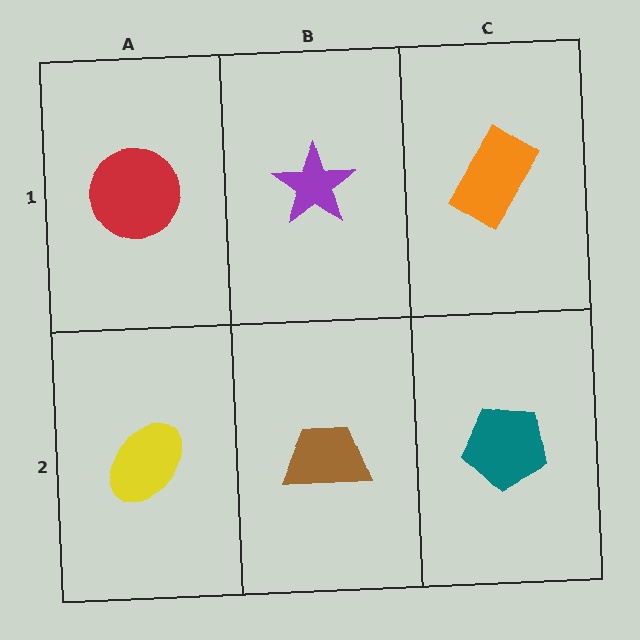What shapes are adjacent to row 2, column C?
An orange rectangle (row 1, column C), a brown trapezoid (row 2, column B).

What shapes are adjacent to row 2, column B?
A purple star (row 1, column B), a yellow ellipse (row 2, column A), a teal pentagon (row 2, column C).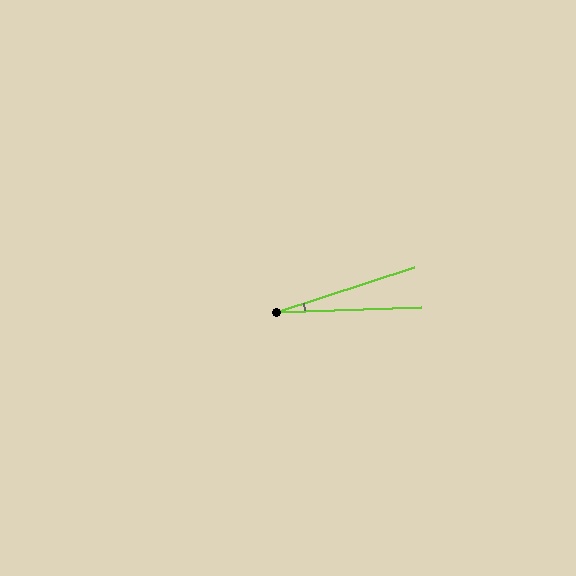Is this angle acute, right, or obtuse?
It is acute.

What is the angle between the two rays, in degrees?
Approximately 16 degrees.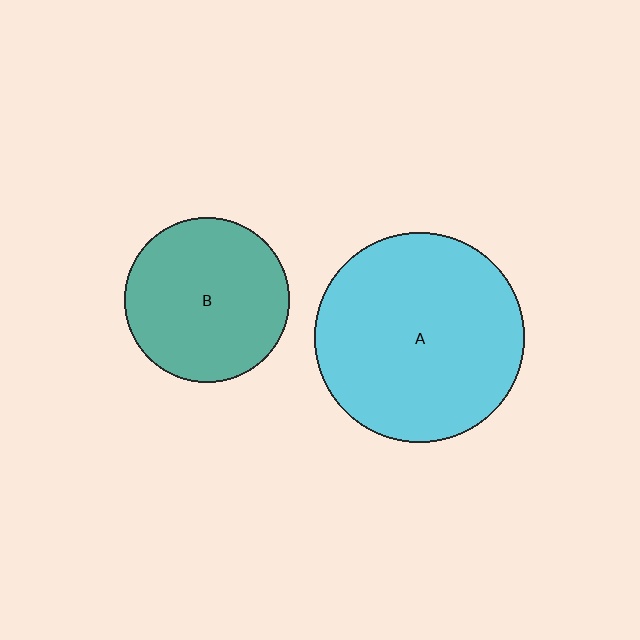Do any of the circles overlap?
No, none of the circles overlap.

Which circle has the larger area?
Circle A (cyan).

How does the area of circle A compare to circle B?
Approximately 1.6 times.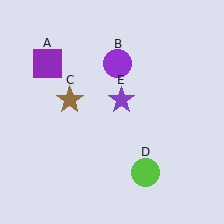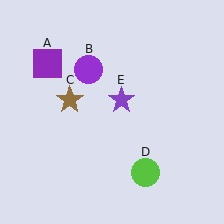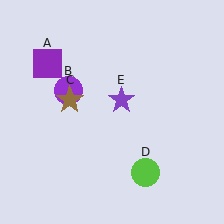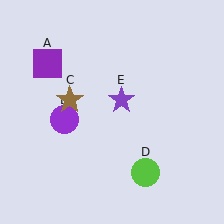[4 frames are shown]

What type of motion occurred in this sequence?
The purple circle (object B) rotated counterclockwise around the center of the scene.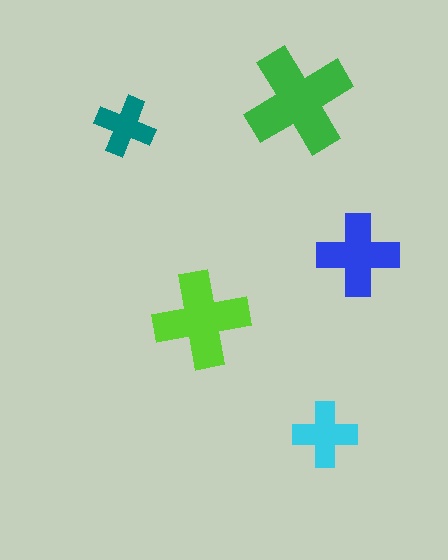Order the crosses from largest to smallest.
the green one, the lime one, the blue one, the cyan one, the teal one.